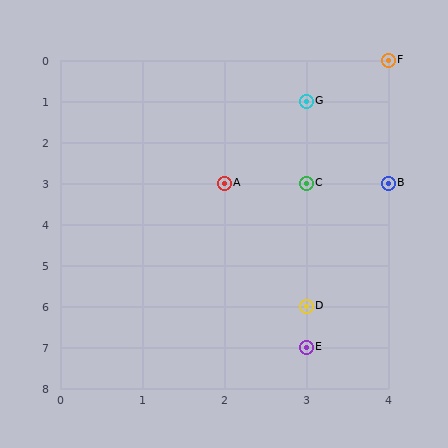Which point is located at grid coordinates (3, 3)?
Point C is at (3, 3).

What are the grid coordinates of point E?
Point E is at grid coordinates (3, 7).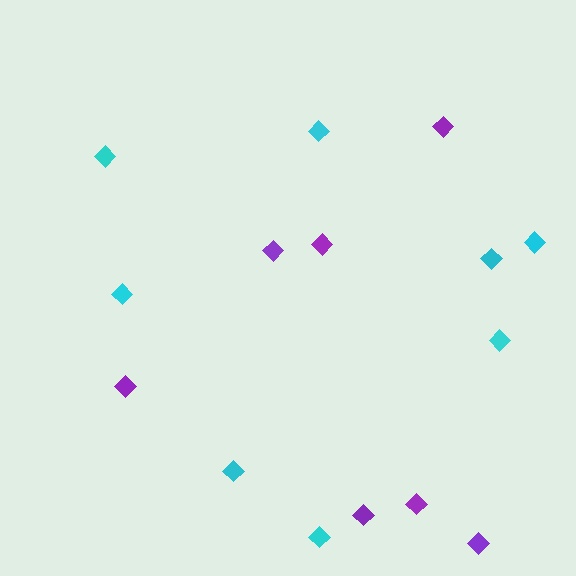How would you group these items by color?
There are 2 groups: one group of cyan diamonds (8) and one group of purple diamonds (7).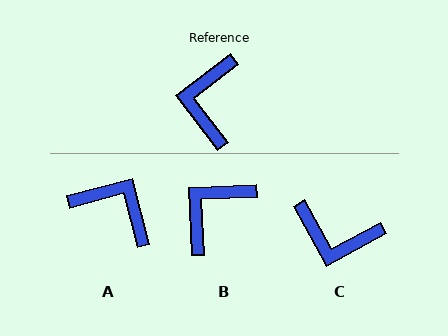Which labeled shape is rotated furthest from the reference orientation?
A, about 113 degrees away.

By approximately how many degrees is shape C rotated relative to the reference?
Approximately 81 degrees counter-clockwise.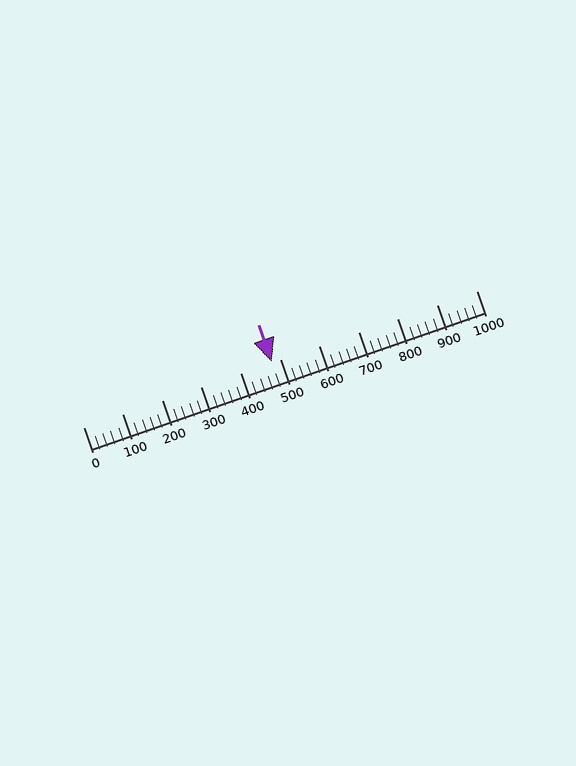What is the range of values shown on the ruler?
The ruler shows values from 0 to 1000.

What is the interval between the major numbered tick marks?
The major tick marks are spaced 100 units apart.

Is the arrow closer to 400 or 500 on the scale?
The arrow is closer to 500.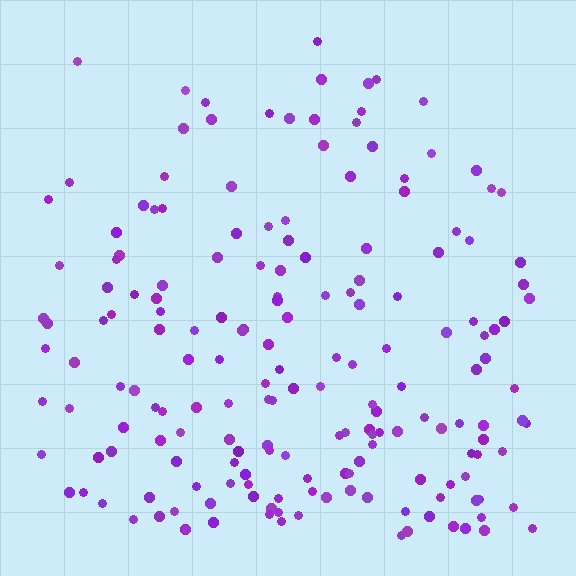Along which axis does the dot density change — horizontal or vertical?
Vertical.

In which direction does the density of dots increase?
From top to bottom, with the bottom side densest.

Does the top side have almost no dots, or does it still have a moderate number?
Still a moderate number, just noticeably fewer than the bottom.